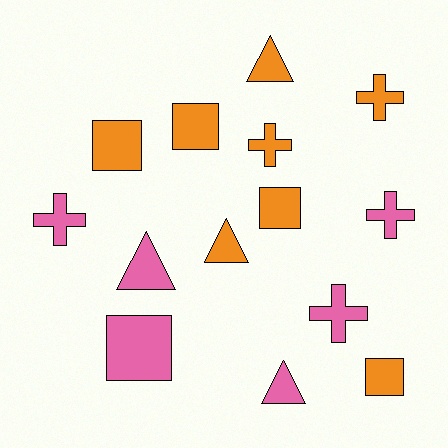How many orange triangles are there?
There are 2 orange triangles.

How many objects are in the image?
There are 14 objects.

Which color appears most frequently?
Orange, with 8 objects.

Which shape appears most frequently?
Cross, with 5 objects.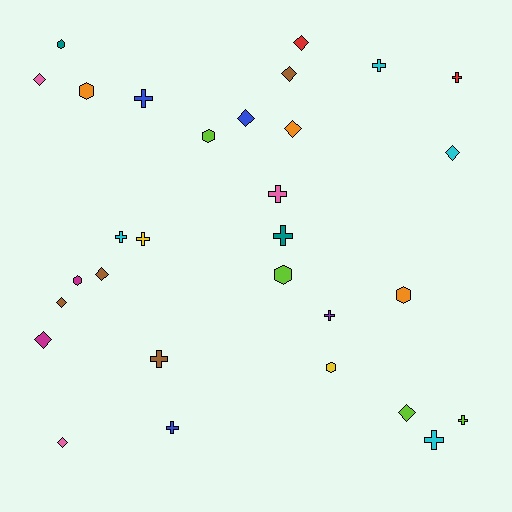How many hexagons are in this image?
There are 7 hexagons.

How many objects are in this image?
There are 30 objects.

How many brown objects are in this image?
There are 4 brown objects.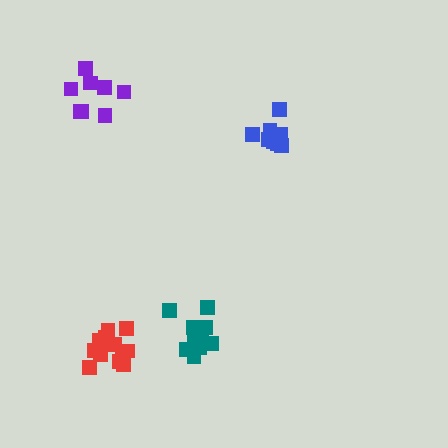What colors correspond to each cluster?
The clusters are colored: teal, purple, blue, red.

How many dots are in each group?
Group 1: 14 dots, Group 2: 8 dots, Group 3: 8 dots, Group 4: 13 dots (43 total).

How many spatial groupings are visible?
There are 4 spatial groupings.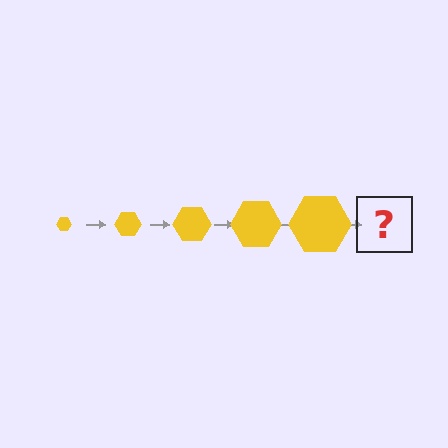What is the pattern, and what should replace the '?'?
The pattern is that the hexagon gets progressively larger each step. The '?' should be a yellow hexagon, larger than the previous one.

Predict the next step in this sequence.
The next step is a yellow hexagon, larger than the previous one.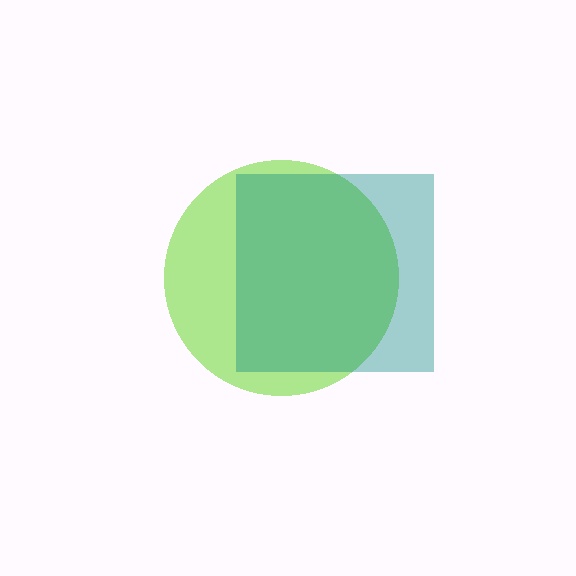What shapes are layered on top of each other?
The layered shapes are: a lime circle, a teal square.